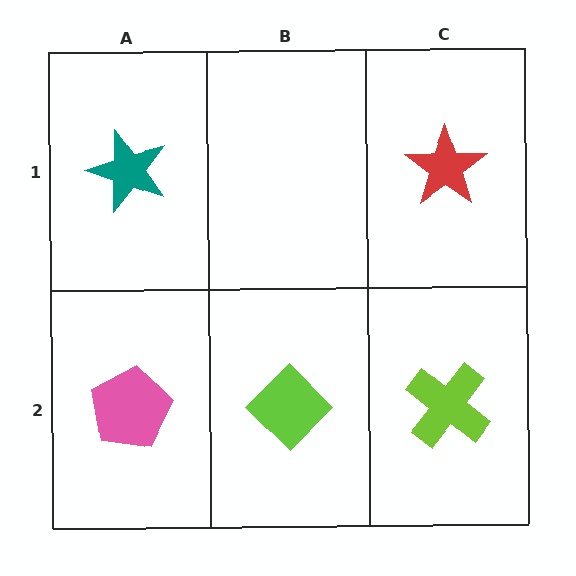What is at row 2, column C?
A lime cross.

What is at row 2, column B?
A lime diamond.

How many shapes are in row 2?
3 shapes.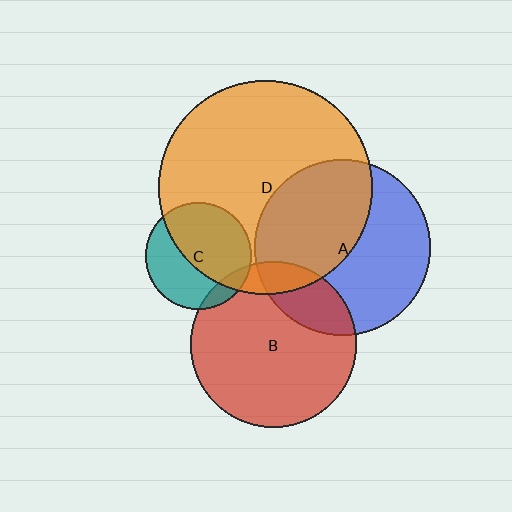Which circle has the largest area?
Circle D (orange).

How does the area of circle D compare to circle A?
Approximately 1.5 times.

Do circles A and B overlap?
Yes.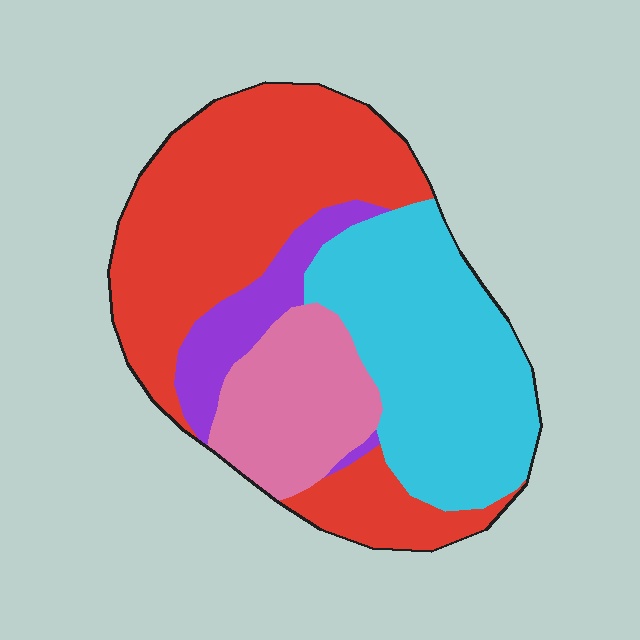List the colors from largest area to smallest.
From largest to smallest: red, cyan, pink, purple.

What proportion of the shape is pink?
Pink covers around 15% of the shape.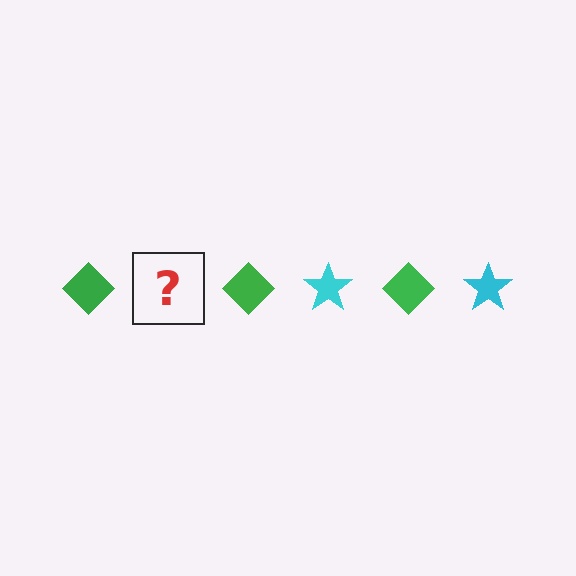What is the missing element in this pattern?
The missing element is a cyan star.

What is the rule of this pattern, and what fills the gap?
The rule is that the pattern alternates between green diamond and cyan star. The gap should be filled with a cyan star.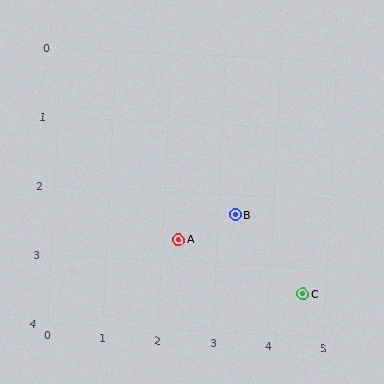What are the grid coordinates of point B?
Point B is at approximately (3.3, 2.3).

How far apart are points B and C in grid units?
Points B and C are about 1.7 grid units apart.